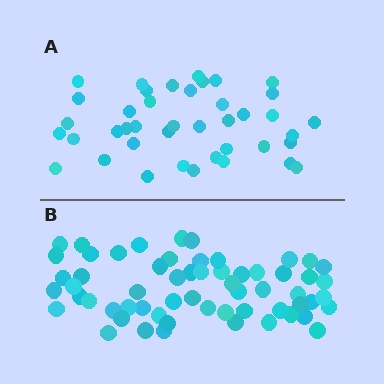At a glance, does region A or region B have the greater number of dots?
Region B (the bottom region) has more dots.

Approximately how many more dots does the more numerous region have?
Region B has approximately 20 more dots than region A.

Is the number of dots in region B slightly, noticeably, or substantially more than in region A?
Region B has substantially more. The ratio is roughly 1.5 to 1.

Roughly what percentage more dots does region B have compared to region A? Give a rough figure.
About 45% more.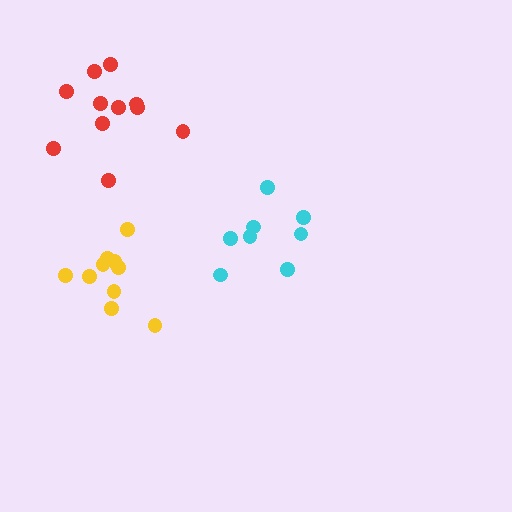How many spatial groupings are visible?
There are 3 spatial groupings.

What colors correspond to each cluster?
The clusters are colored: red, yellow, cyan.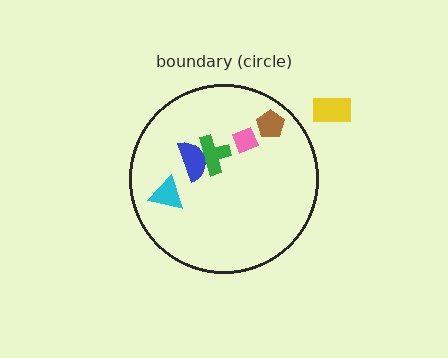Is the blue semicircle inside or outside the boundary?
Inside.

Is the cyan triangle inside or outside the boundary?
Inside.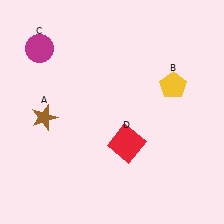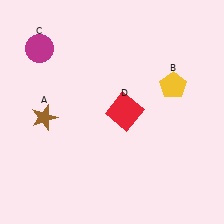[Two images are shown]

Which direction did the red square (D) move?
The red square (D) moved up.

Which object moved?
The red square (D) moved up.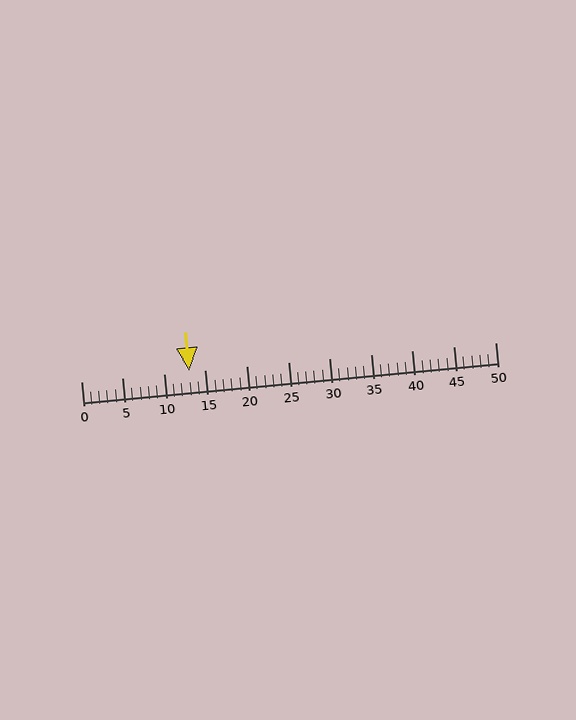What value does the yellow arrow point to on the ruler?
The yellow arrow points to approximately 13.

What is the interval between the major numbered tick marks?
The major tick marks are spaced 5 units apart.